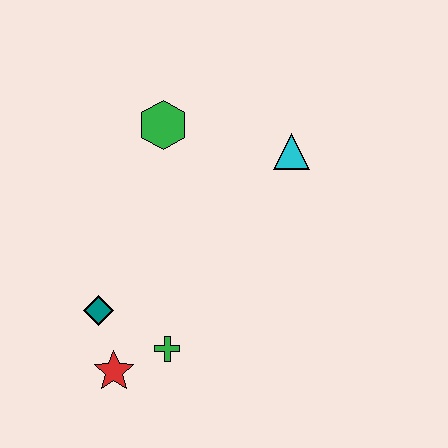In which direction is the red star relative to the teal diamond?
The red star is below the teal diamond.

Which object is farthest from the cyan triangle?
The red star is farthest from the cyan triangle.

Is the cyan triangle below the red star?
No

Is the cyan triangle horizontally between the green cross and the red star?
No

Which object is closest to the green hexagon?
The cyan triangle is closest to the green hexagon.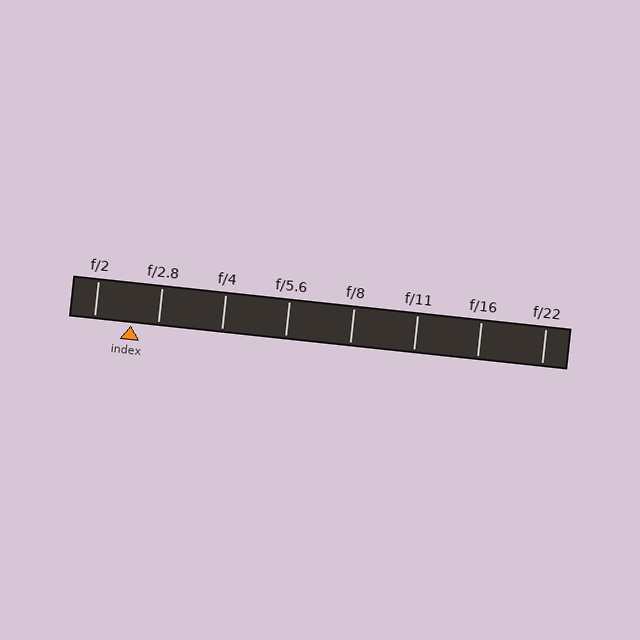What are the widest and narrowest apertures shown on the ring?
The widest aperture shown is f/2 and the narrowest is f/22.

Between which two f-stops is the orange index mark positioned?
The index mark is between f/2 and f/2.8.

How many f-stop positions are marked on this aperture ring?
There are 8 f-stop positions marked.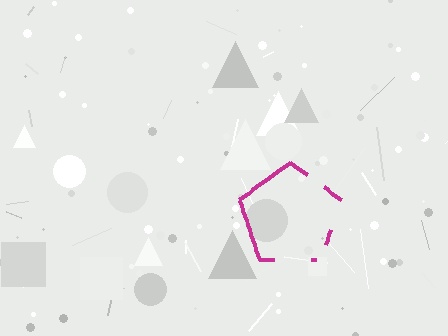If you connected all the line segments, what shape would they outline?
They would outline a pentagon.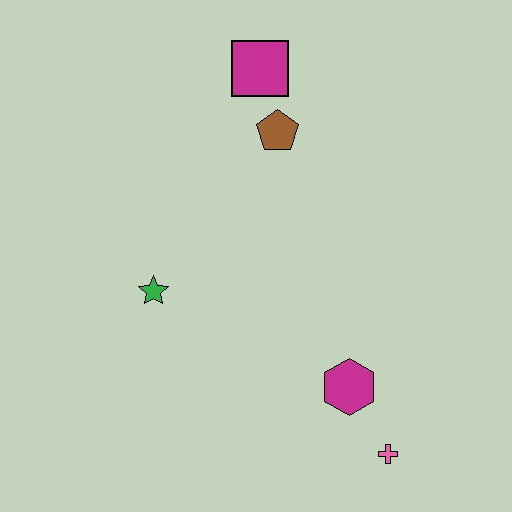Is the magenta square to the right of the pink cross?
No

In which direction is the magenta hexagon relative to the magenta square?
The magenta hexagon is below the magenta square.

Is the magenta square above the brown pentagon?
Yes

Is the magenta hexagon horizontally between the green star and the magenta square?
No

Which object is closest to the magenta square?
The brown pentagon is closest to the magenta square.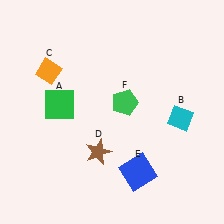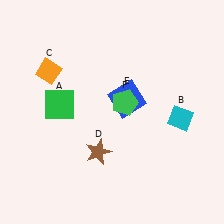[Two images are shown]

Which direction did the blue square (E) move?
The blue square (E) moved up.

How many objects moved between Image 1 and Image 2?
1 object moved between the two images.